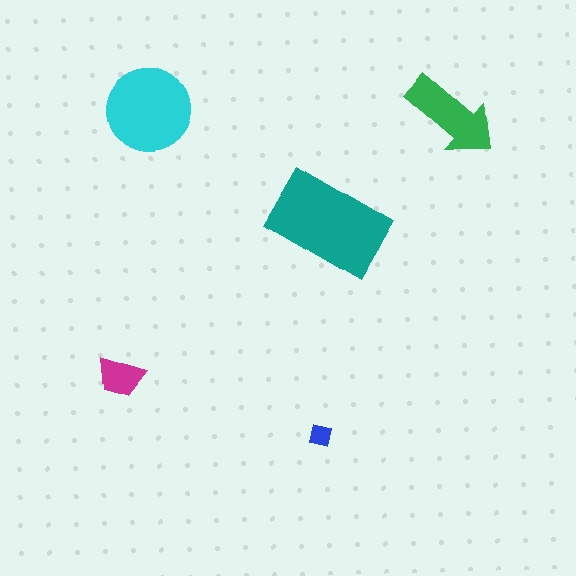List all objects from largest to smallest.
The teal rectangle, the cyan circle, the green arrow, the magenta trapezoid, the blue square.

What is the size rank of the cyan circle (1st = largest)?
2nd.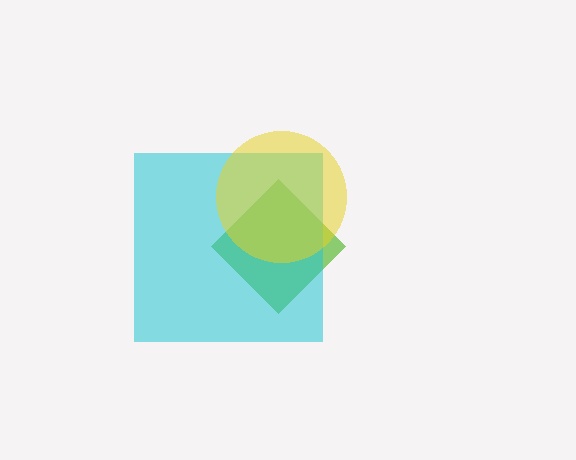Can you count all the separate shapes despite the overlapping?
Yes, there are 3 separate shapes.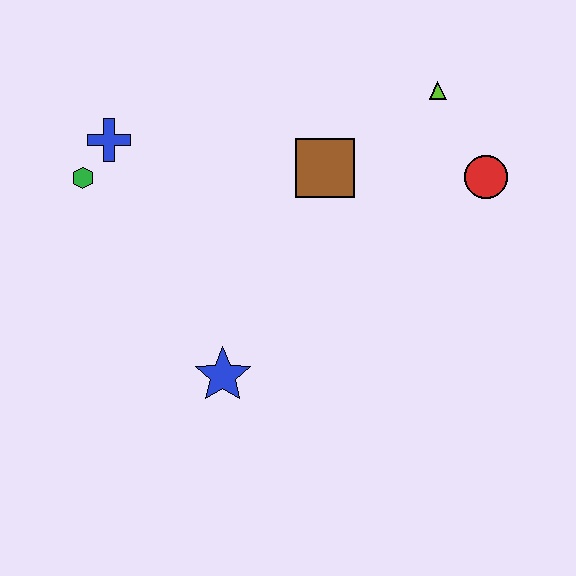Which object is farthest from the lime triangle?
The green hexagon is farthest from the lime triangle.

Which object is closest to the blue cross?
The green hexagon is closest to the blue cross.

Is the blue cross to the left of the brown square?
Yes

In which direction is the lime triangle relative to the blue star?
The lime triangle is above the blue star.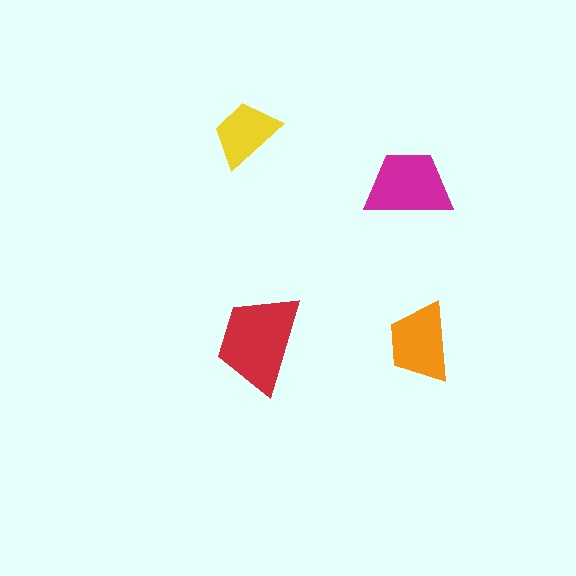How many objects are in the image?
There are 4 objects in the image.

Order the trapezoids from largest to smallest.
the red one, the magenta one, the orange one, the yellow one.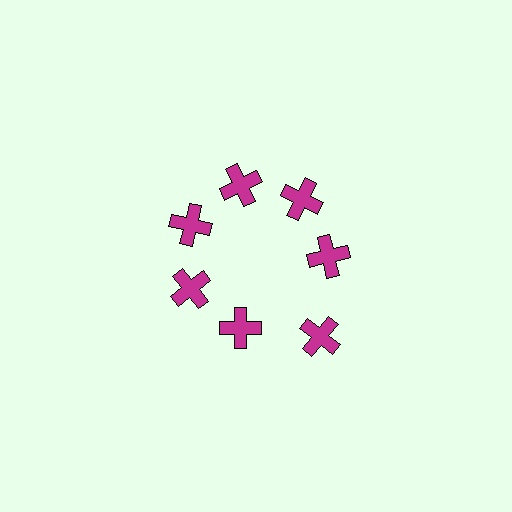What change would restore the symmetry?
The symmetry would be restored by moving it inward, back onto the ring so that all 7 crosses sit at equal angles and equal distance from the center.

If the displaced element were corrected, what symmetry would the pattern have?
It would have 7-fold rotational symmetry — the pattern would map onto itself every 51 degrees.